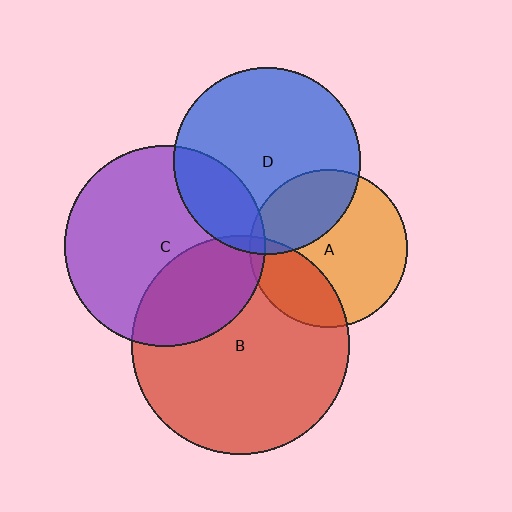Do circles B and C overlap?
Yes.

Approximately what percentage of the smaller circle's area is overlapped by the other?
Approximately 30%.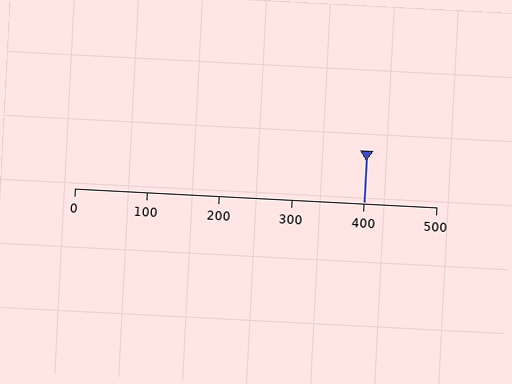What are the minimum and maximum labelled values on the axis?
The axis runs from 0 to 500.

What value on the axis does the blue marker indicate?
The marker indicates approximately 400.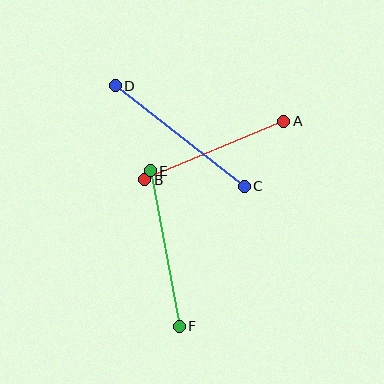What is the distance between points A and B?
The distance is approximately 151 pixels.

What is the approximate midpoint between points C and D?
The midpoint is at approximately (180, 136) pixels.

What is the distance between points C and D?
The distance is approximately 164 pixels.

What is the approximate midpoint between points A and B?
The midpoint is at approximately (214, 151) pixels.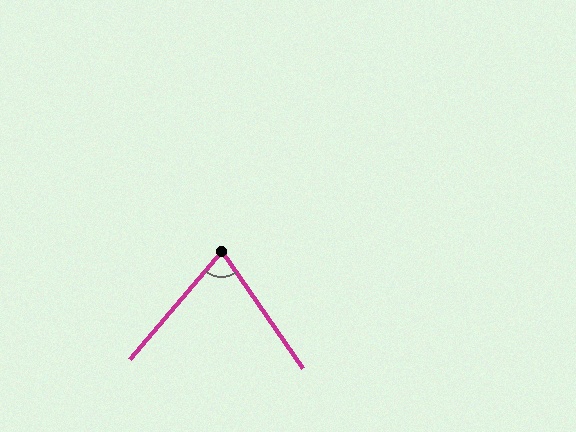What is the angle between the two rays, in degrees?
Approximately 75 degrees.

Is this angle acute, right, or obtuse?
It is acute.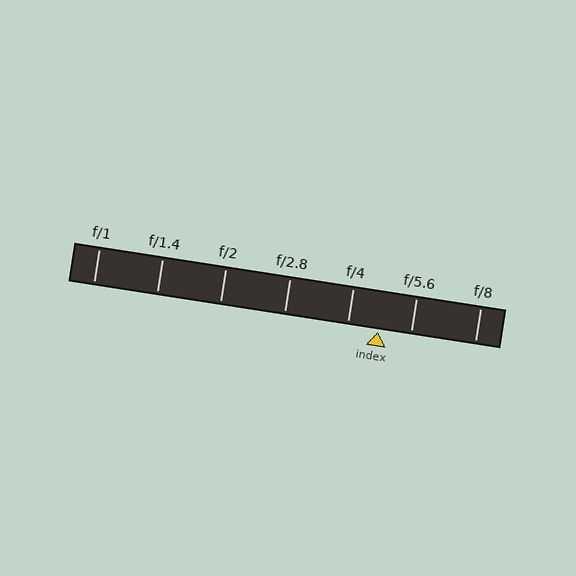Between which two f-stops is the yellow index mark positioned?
The index mark is between f/4 and f/5.6.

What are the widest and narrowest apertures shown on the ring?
The widest aperture shown is f/1 and the narrowest is f/8.